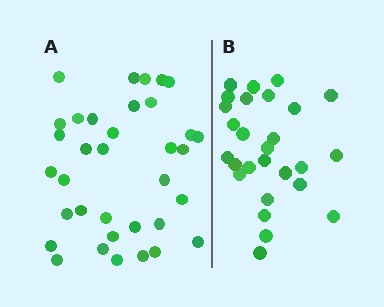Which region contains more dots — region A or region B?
Region A (the left region) has more dots.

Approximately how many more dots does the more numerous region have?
Region A has roughly 8 or so more dots than region B.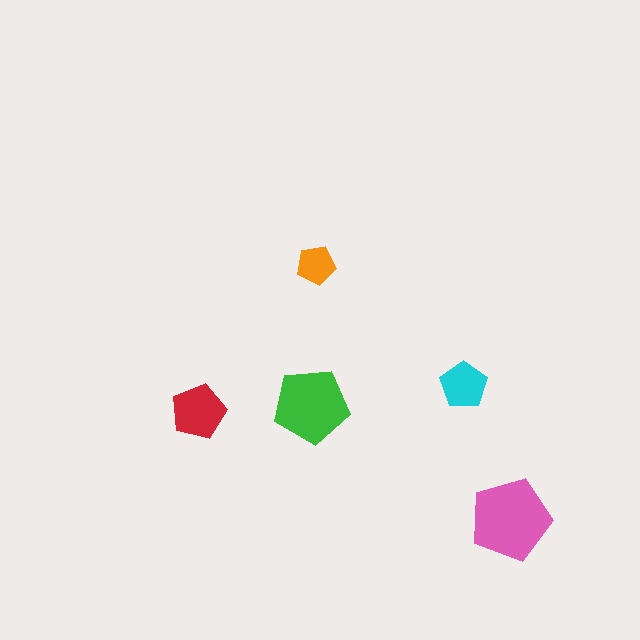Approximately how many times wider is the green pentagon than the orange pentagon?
About 2 times wider.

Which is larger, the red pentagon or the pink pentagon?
The pink one.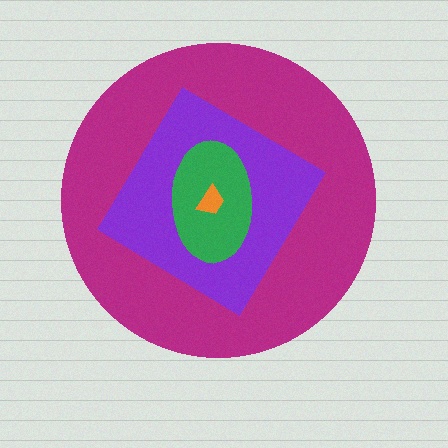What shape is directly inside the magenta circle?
The purple diamond.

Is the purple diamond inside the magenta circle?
Yes.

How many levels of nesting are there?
4.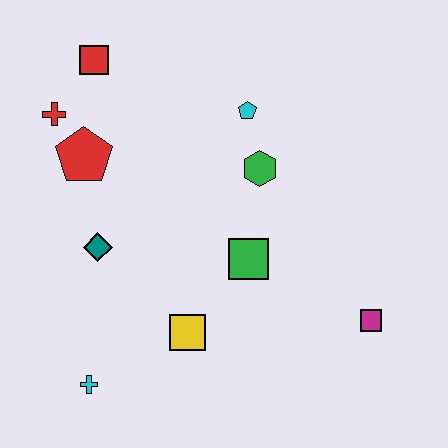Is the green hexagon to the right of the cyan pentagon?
Yes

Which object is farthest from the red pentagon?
The magenta square is farthest from the red pentagon.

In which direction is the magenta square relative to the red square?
The magenta square is to the right of the red square.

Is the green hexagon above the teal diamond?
Yes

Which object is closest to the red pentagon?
The red cross is closest to the red pentagon.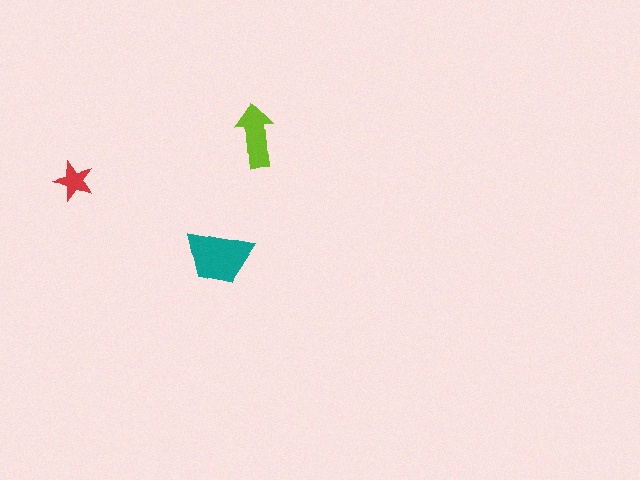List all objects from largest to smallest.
The teal trapezoid, the lime arrow, the red star.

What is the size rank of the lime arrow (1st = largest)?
2nd.